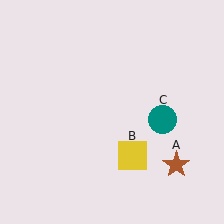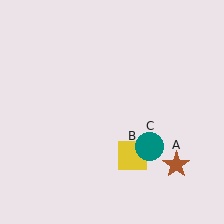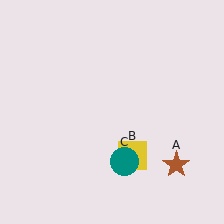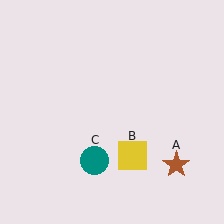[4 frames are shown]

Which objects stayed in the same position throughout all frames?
Brown star (object A) and yellow square (object B) remained stationary.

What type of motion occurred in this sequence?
The teal circle (object C) rotated clockwise around the center of the scene.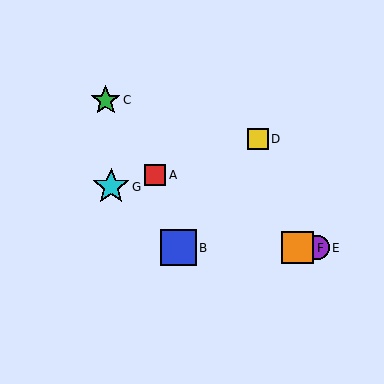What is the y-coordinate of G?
Object G is at y≈187.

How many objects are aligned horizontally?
3 objects (B, E, F) are aligned horizontally.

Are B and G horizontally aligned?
No, B is at y≈248 and G is at y≈187.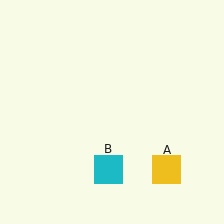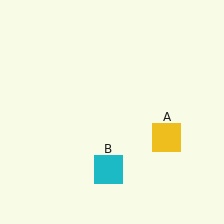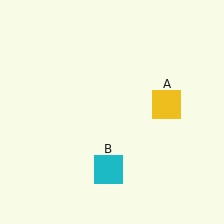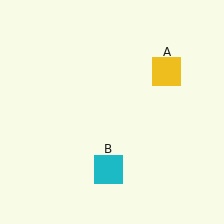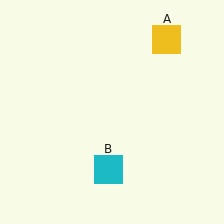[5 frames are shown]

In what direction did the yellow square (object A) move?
The yellow square (object A) moved up.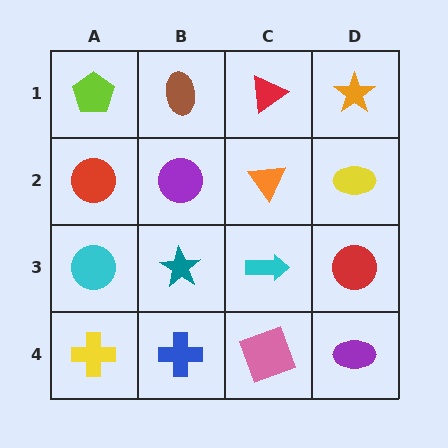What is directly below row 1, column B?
A purple circle.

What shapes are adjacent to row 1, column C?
An orange triangle (row 2, column C), a brown ellipse (row 1, column B), an orange star (row 1, column D).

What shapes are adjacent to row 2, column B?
A brown ellipse (row 1, column B), a teal star (row 3, column B), a red circle (row 2, column A), an orange triangle (row 2, column C).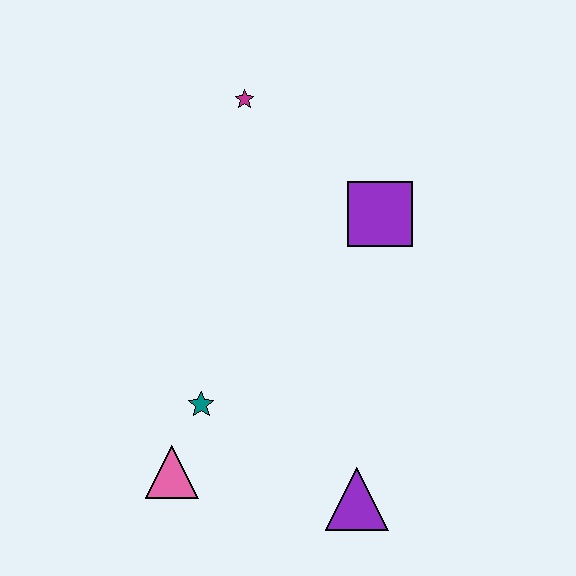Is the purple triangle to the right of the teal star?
Yes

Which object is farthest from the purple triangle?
The magenta star is farthest from the purple triangle.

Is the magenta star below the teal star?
No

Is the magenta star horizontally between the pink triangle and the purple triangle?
Yes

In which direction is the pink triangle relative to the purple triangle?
The pink triangle is to the left of the purple triangle.